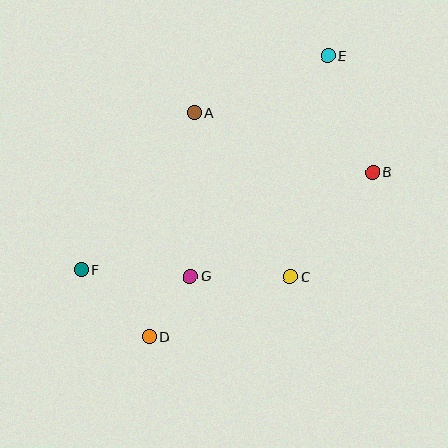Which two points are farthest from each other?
Points D and E are farthest from each other.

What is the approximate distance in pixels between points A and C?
The distance between A and C is approximately 190 pixels.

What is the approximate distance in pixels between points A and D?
The distance between A and D is approximately 229 pixels.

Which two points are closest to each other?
Points D and G are closest to each other.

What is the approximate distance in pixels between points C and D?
The distance between C and D is approximately 154 pixels.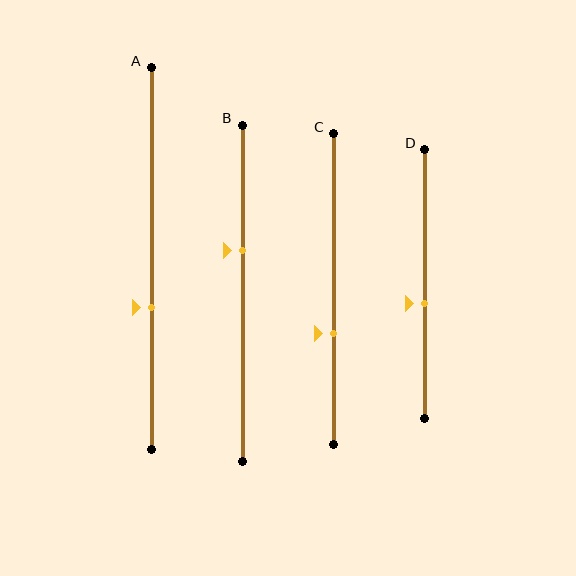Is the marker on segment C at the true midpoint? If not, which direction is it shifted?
No, the marker on segment C is shifted downward by about 14% of the segment length.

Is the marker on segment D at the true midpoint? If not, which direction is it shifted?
No, the marker on segment D is shifted downward by about 7% of the segment length.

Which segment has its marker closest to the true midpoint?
Segment D has its marker closest to the true midpoint.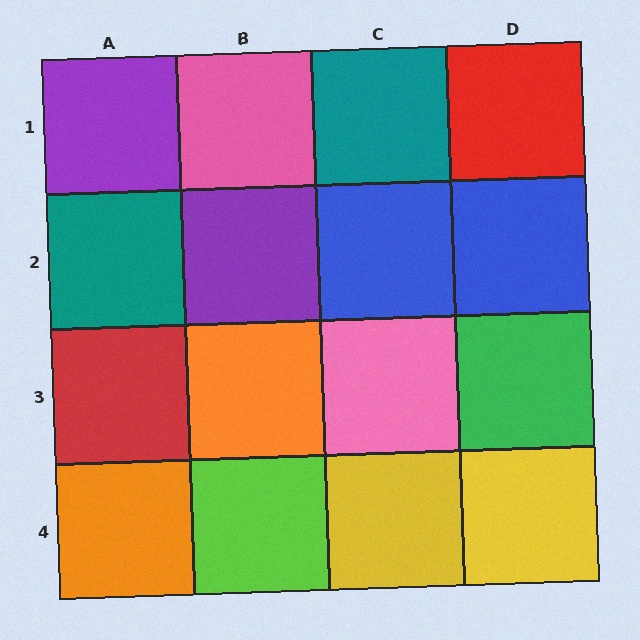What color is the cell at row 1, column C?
Teal.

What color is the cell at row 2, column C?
Blue.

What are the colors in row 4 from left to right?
Orange, lime, yellow, yellow.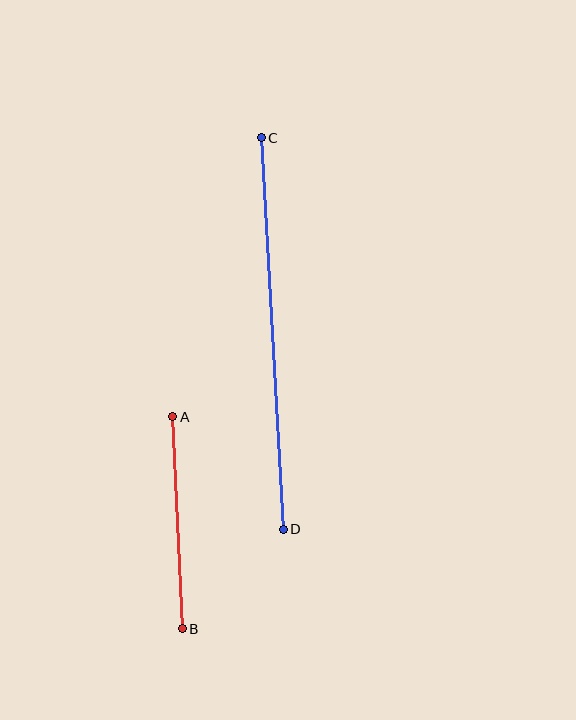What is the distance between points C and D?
The distance is approximately 392 pixels.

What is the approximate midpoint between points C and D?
The midpoint is at approximately (272, 334) pixels.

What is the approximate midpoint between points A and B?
The midpoint is at approximately (178, 523) pixels.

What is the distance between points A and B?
The distance is approximately 212 pixels.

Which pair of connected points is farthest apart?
Points C and D are farthest apart.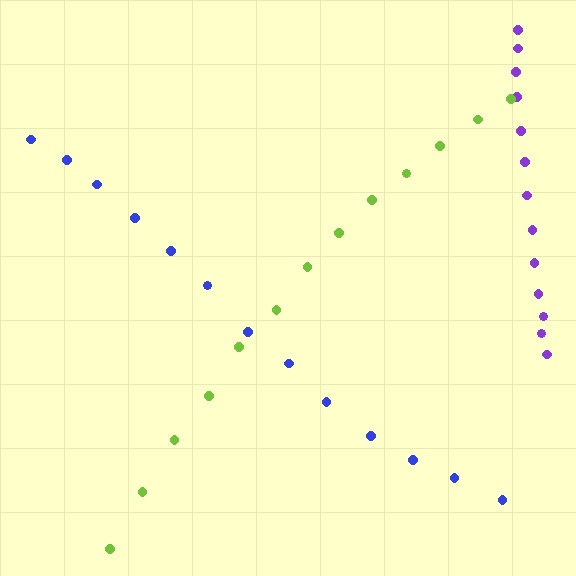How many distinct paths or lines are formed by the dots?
There are 3 distinct paths.